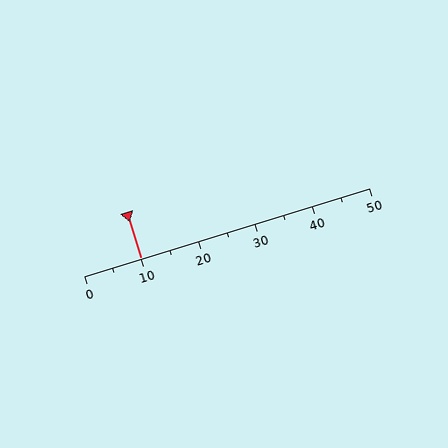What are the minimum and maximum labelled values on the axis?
The axis runs from 0 to 50.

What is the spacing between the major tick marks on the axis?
The major ticks are spaced 10 apart.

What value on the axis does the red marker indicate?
The marker indicates approximately 10.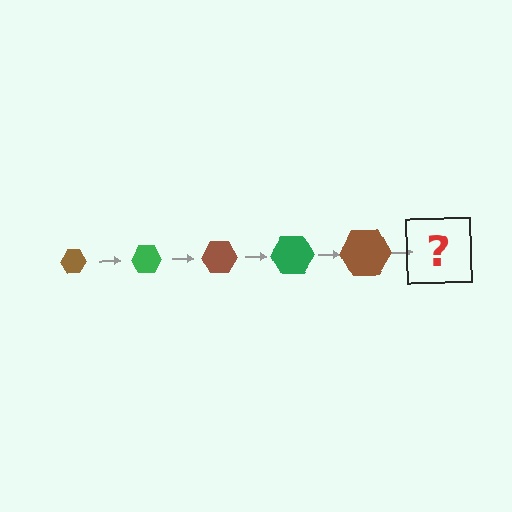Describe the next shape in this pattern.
It should be a green hexagon, larger than the previous one.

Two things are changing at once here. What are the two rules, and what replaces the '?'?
The two rules are that the hexagon grows larger each step and the color cycles through brown and green. The '?' should be a green hexagon, larger than the previous one.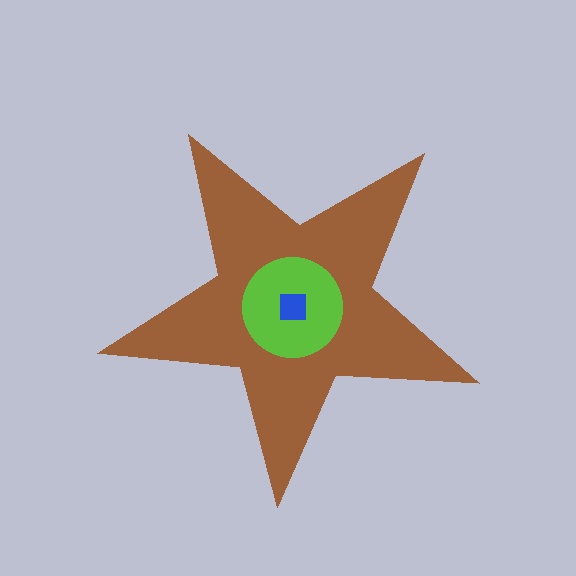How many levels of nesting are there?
3.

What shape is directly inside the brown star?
The lime circle.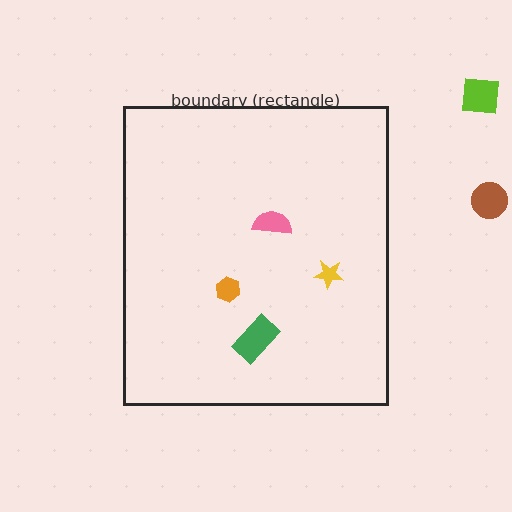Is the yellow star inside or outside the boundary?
Inside.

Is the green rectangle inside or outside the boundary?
Inside.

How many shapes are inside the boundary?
4 inside, 2 outside.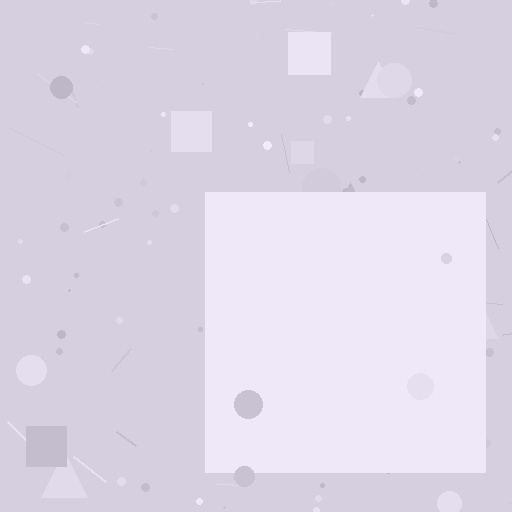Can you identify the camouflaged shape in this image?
The camouflaged shape is a square.